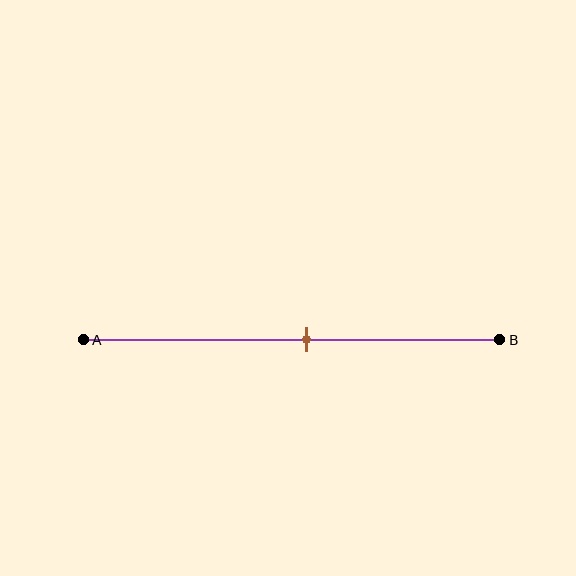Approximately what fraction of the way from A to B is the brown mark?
The brown mark is approximately 55% of the way from A to B.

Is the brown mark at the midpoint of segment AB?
No, the mark is at about 55% from A, not at the 50% midpoint.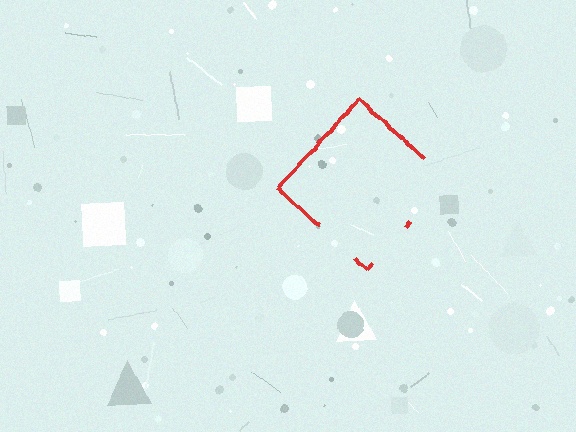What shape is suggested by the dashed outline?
The dashed outline suggests a diamond.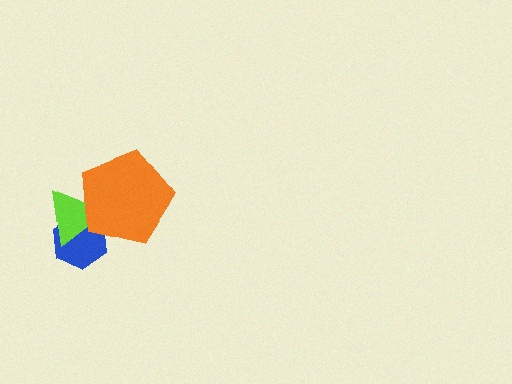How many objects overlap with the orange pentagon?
2 objects overlap with the orange pentagon.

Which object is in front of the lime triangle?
The orange pentagon is in front of the lime triangle.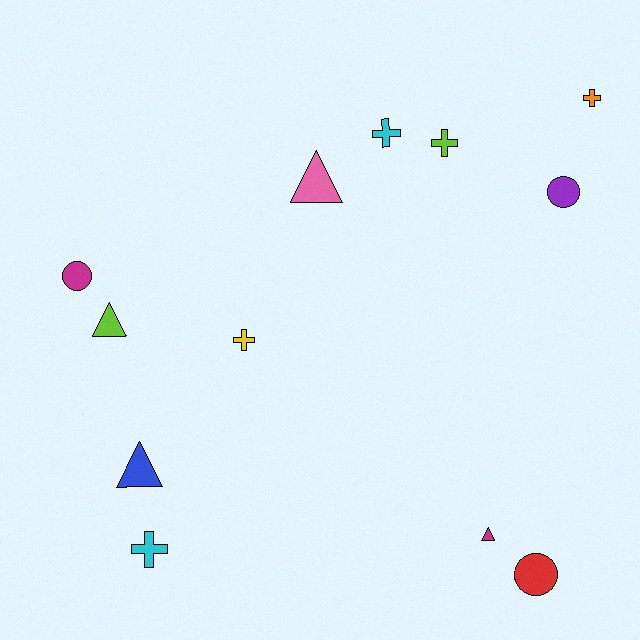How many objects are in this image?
There are 12 objects.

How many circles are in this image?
There are 3 circles.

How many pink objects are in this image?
There is 1 pink object.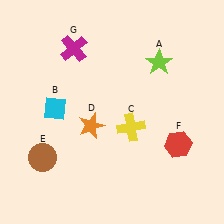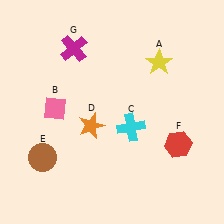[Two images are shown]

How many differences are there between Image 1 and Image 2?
There are 3 differences between the two images.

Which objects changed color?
A changed from lime to yellow. B changed from cyan to pink. C changed from yellow to cyan.